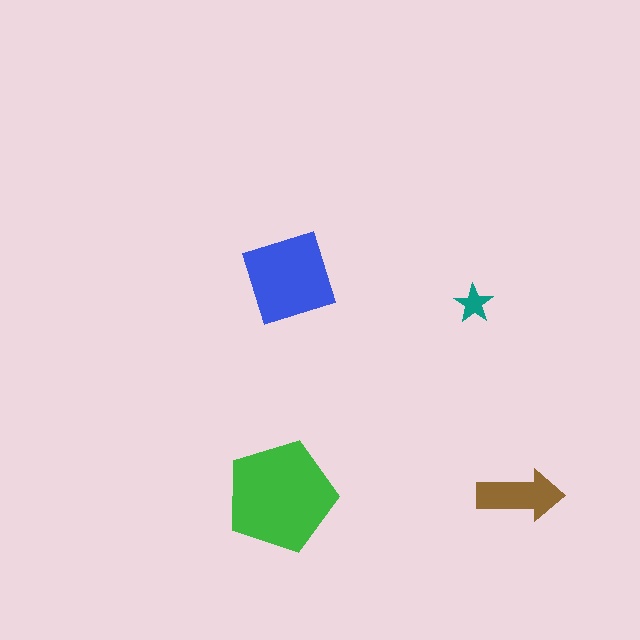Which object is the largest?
The green pentagon.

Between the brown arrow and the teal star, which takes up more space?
The brown arrow.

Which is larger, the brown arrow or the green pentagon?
The green pentagon.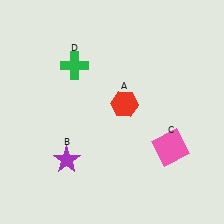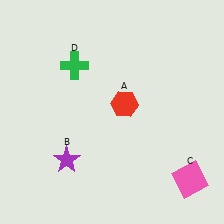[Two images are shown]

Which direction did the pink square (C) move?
The pink square (C) moved down.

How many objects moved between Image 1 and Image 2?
1 object moved between the two images.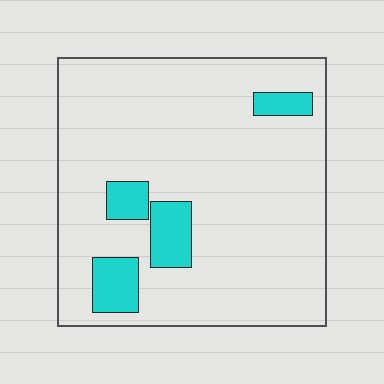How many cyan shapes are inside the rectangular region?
4.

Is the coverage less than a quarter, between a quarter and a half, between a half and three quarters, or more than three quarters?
Less than a quarter.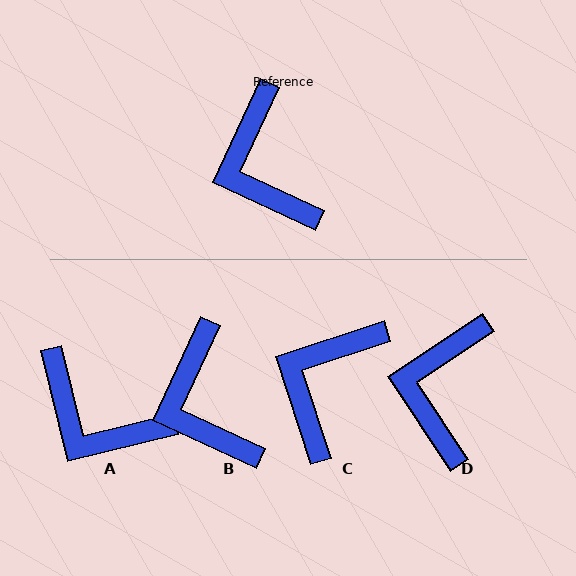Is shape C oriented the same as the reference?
No, it is off by about 47 degrees.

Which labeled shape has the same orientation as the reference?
B.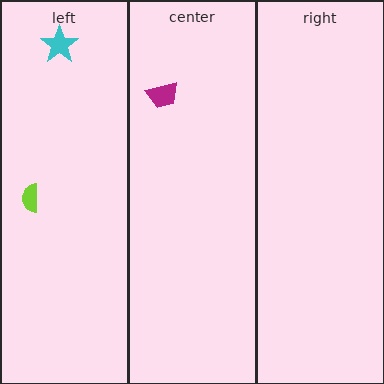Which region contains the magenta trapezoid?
The center region.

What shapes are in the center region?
The magenta trapezoid.